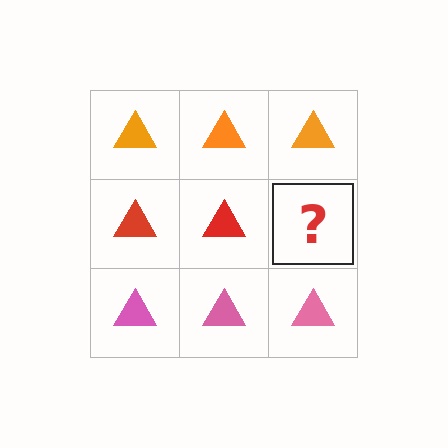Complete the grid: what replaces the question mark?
The question mark should be replaced with a red triangle.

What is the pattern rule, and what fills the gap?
The rule is that each row has a consistent color. The gap should be filled with a red triangle.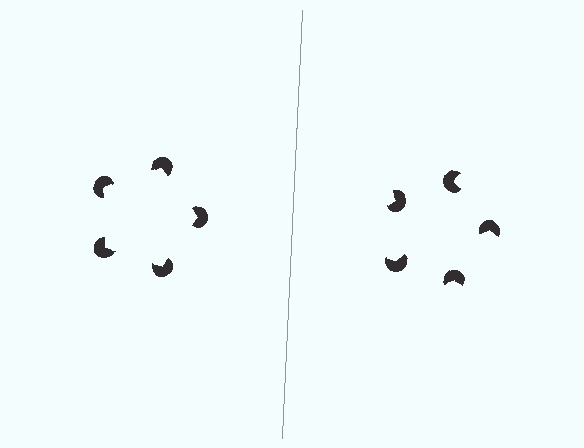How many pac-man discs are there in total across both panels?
10 — 5 on each side.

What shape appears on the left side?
An illusory pentagon.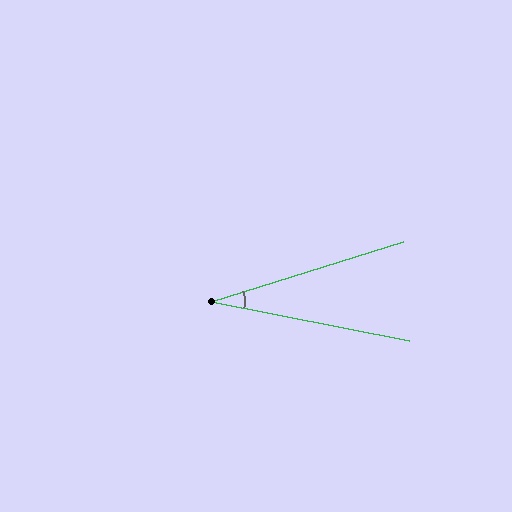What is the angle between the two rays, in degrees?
Approximately 29 degrees.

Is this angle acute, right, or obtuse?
It is acute.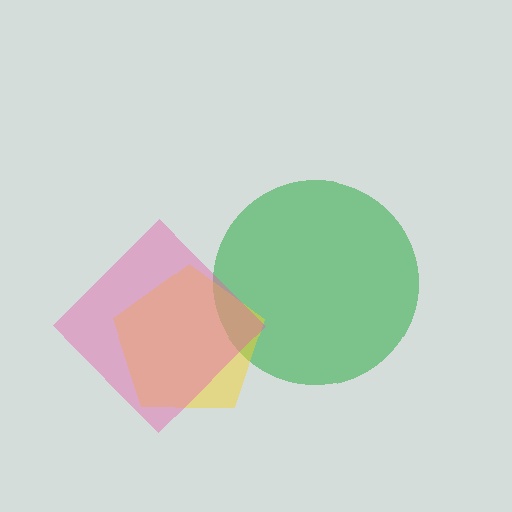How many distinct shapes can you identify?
There are 3 distinct shapes: a green circle, a yellow pentagon, a pink diamond.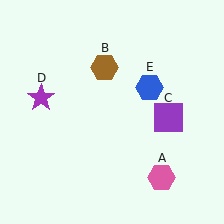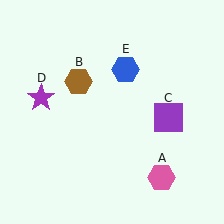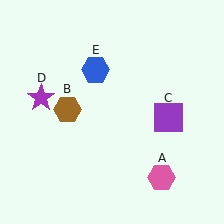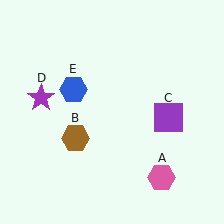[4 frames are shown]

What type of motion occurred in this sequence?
The brown hexagon (object B), blue hexagon (object E) rotated counterclockwise around the center of the scene.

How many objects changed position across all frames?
2 objects changed position: brown hexagon (object B), blue hexagon (object E).